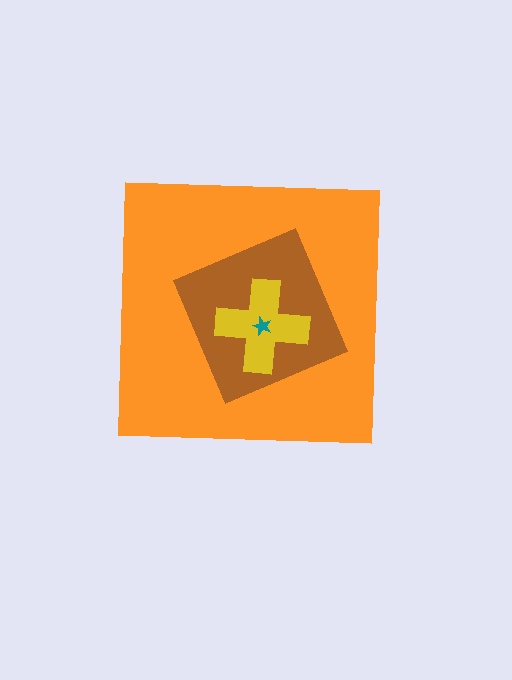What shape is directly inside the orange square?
The brown square.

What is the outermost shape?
The orange square.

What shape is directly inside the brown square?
The yellow cross.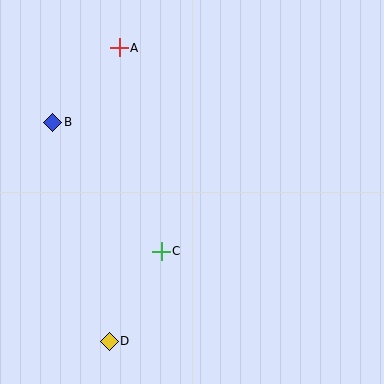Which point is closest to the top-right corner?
Point A is closest to the top-right corner.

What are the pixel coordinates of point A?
Point A is at (119, 48).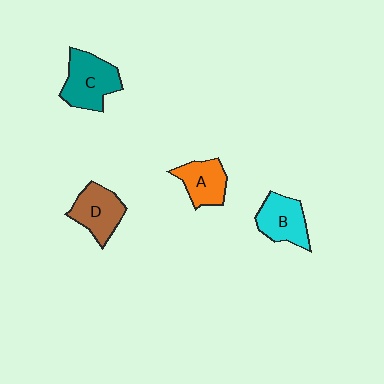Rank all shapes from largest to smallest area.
From largest to smallest: C (teal), D (brown), B (cyan), A (orange).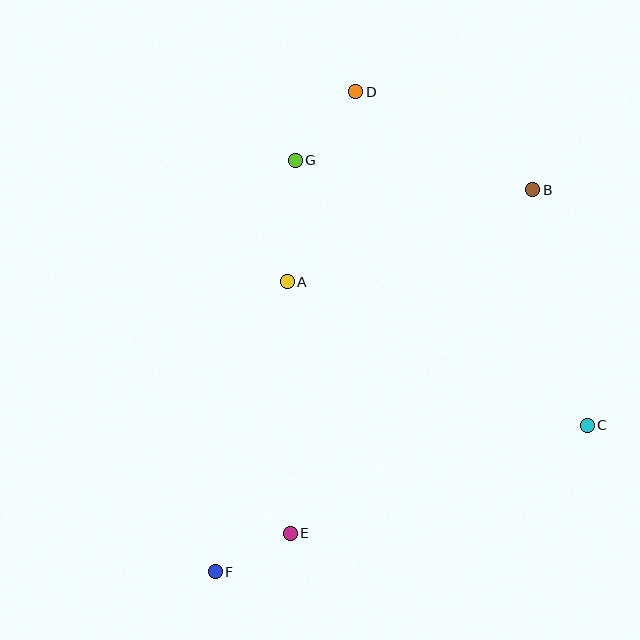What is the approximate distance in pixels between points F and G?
The distance between F and G is approximately 419 pixels.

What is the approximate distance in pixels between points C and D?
The distance between C and D is approximately 406 pixels.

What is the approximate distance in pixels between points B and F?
The distance between B and F is approximately 496 pixels.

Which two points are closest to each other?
Points E and F are closest to each other.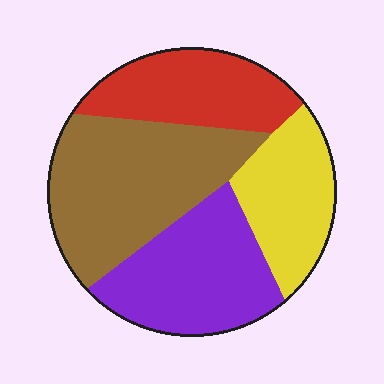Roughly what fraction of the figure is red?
Red takes up about one fifth (1/5) of the figure.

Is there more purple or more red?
Purple.